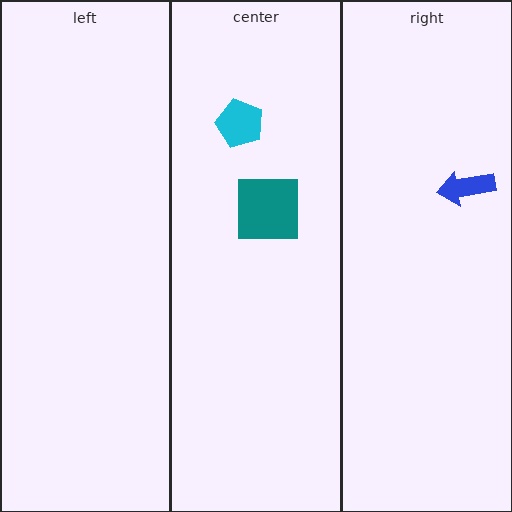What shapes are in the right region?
The blue arrow.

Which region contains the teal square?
The center region.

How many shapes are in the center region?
2.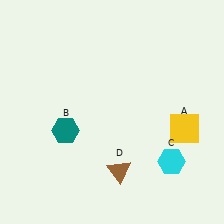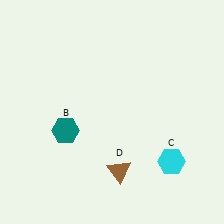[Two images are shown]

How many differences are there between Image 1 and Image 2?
There is 1 difference between the two images.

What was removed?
The yellow square (A) was removed in Image 2.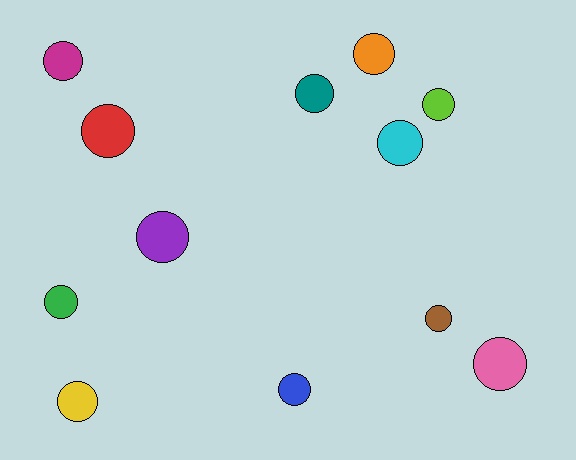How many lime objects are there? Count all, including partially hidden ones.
There is 1 lime object.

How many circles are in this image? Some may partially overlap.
There are 12 circles.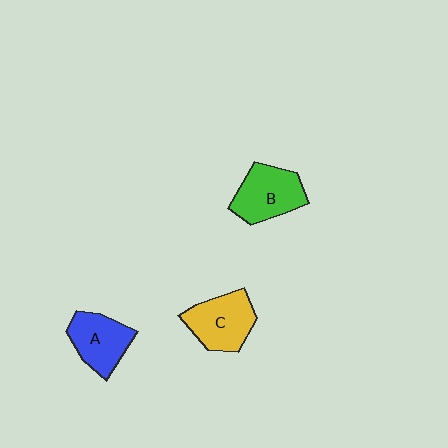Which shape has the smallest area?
Shape A (blue).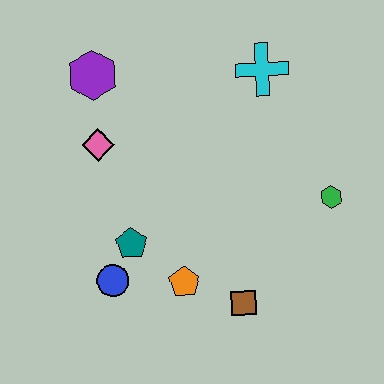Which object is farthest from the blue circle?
The cyan cross is farthest from the blue circle.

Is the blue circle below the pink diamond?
Yes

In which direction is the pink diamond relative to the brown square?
The pink diamond is above the brown square.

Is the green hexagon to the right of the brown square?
Yes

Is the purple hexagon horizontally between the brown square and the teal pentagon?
No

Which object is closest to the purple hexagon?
The pink diamond is closest to the purple hexagon.